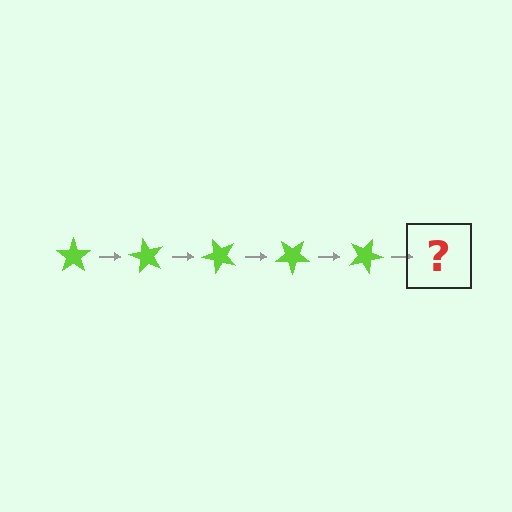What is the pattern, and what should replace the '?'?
The pattern is that the star rotates 60 degrees each step. The '?' should be a lime star rotated 300 degrees.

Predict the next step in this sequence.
The next step is a lime star rotated 300 degrees.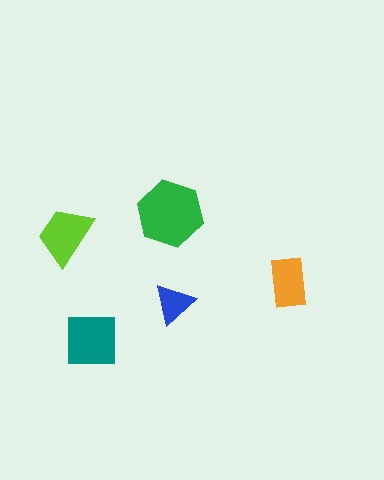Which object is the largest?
The green hexagon.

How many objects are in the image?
There are 5 objects in the image.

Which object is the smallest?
The blue triangle.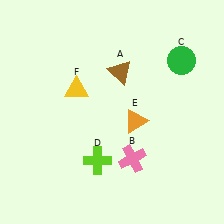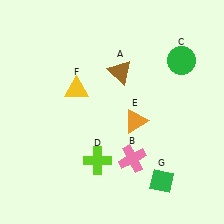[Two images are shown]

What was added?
A green diamond (G) was added in Image 2.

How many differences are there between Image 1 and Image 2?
There is 1 difference between the two images.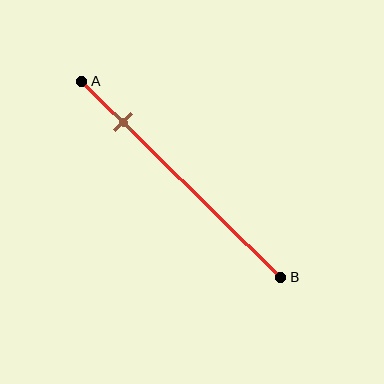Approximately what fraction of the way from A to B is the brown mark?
The brown mark is approximately 20% of the way from A to B.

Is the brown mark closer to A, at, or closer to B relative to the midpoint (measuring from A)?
The brown mark is closer to point A than the midpoint of segment AB.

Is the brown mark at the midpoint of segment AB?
No, the mark is at about 20% from A, not at the 50% midpoint.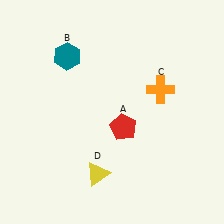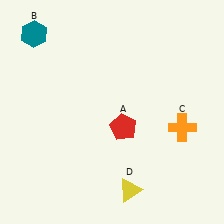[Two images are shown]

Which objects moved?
The objects that moved are: the teal hexagon (B), the orange cross (C), the yellow triangle (D).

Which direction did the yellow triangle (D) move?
The yellow triangle (D) moved right.